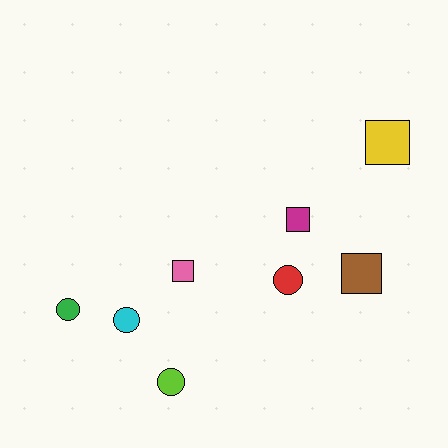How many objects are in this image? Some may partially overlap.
There are 8 objects.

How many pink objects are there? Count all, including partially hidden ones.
There is 1 pink object.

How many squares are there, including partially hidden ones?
There are 4 squares.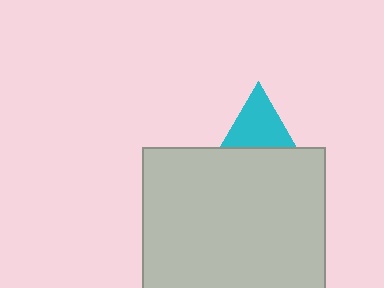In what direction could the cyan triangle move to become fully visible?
The cyan triangle could move up. That would shift it out from behind the light gray rectangle entirely.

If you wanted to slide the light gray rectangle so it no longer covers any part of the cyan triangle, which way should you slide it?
Slide it down — that is the most direct way to separate the two shapes.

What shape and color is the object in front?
The object in front is a light gray rectangle.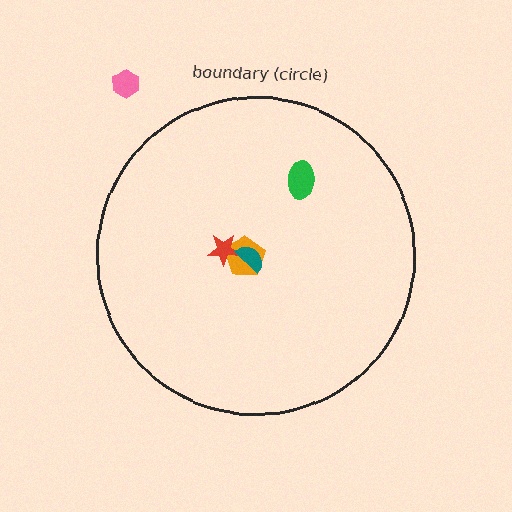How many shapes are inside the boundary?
4 inside, 1 outside.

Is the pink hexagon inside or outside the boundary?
Outside.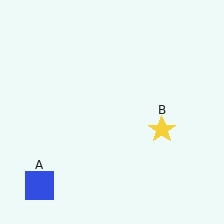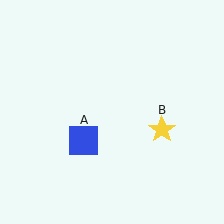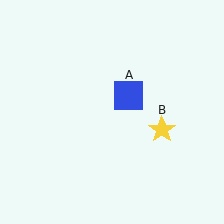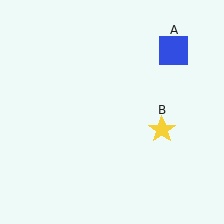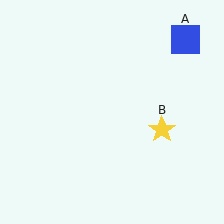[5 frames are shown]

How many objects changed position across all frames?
1 object changed position: blue square (object A).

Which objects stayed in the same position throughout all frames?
Yellow star (object B) remained stationary.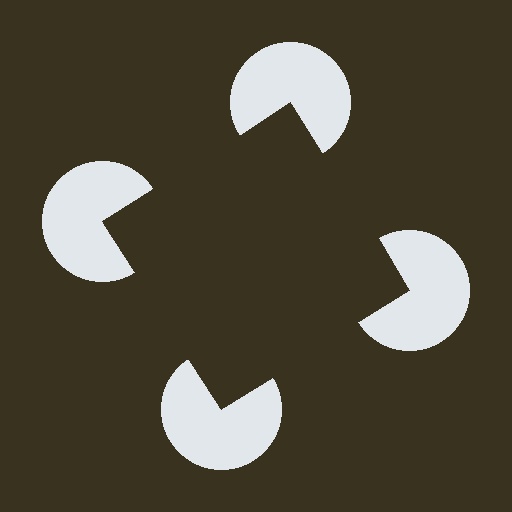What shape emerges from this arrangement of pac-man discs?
An illusory square — its edges are inferred from the aligned wedge cuts in the pac-man discs, not physically drawn.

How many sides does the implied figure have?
4 sides.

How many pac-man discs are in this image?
There are 4 — one at each vertex of the illusory square.